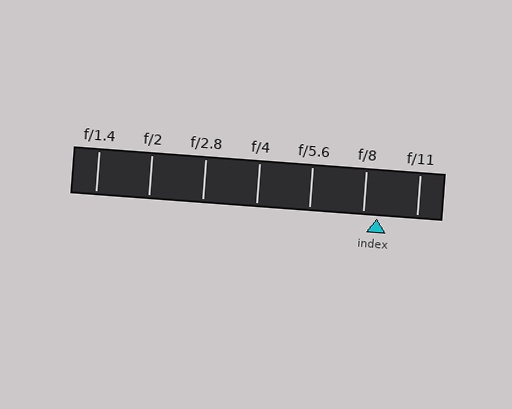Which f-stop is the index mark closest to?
The index mark is closest to f/8.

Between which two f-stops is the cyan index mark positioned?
The index mark is between f/8 and f/11.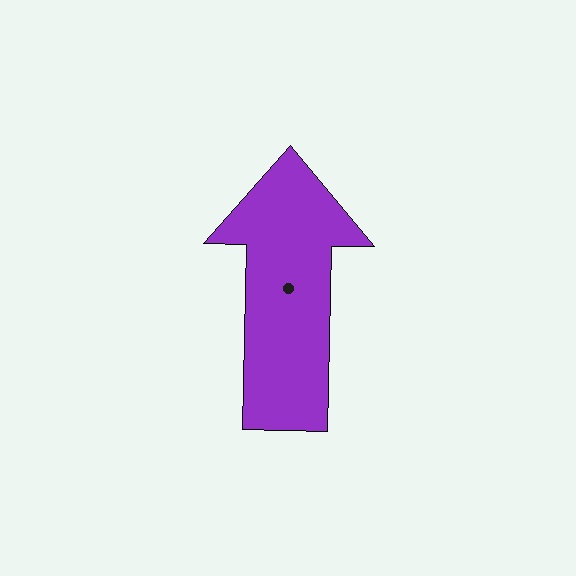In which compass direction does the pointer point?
North.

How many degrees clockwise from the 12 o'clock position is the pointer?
Approximately 1 degrees.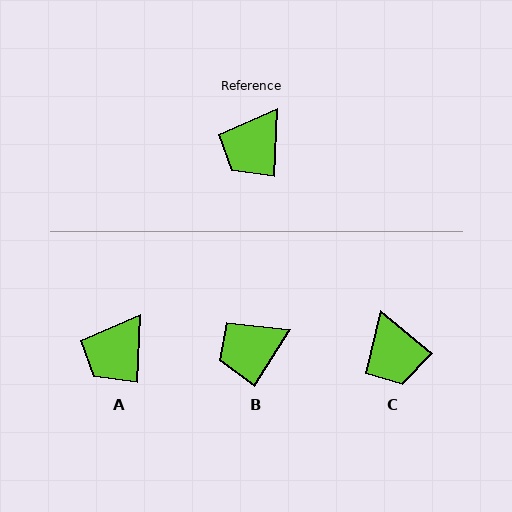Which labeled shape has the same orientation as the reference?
A.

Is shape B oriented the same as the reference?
No, it is off by about 30 degrees.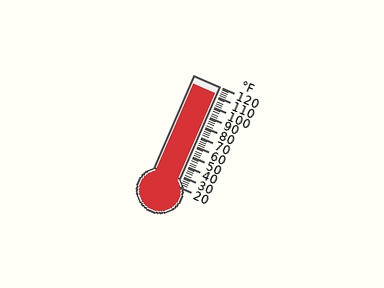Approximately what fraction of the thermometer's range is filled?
The thermometer is filled to approximately 90% of its range.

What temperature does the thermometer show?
The thermometer shows approximately 112°F.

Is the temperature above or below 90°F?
The temperature is above 90°F.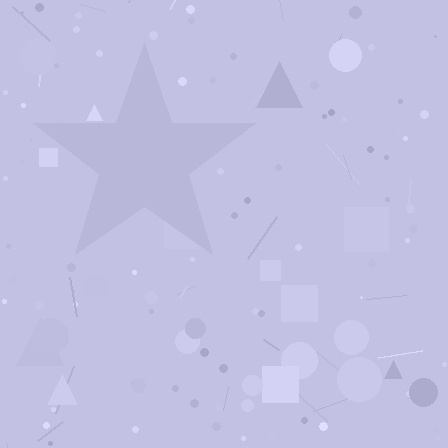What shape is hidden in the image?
A star is hidden in the image.